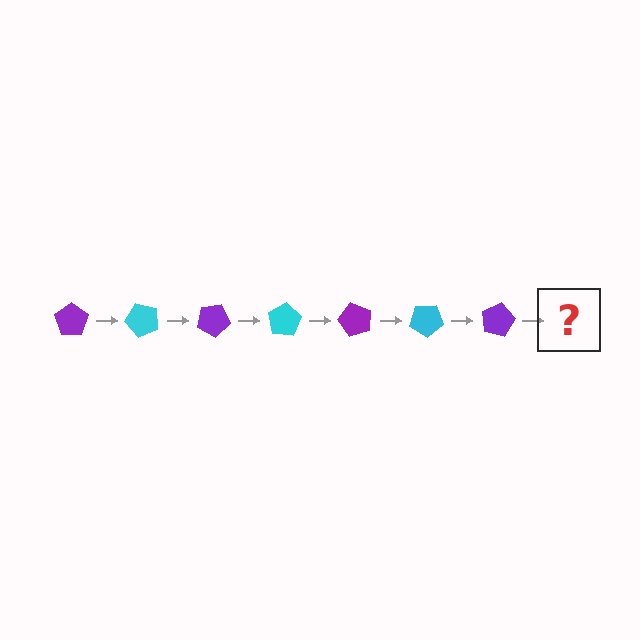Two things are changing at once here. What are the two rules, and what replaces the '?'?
The two rules are that it rotates 50 degrees each step and the color cycles through purple and cyan. The '?' should be a cyan pentagon, rotated 350 degrees from the start.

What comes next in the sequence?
The next element should be a cyan pentagon, rotated 350 degrees from the start.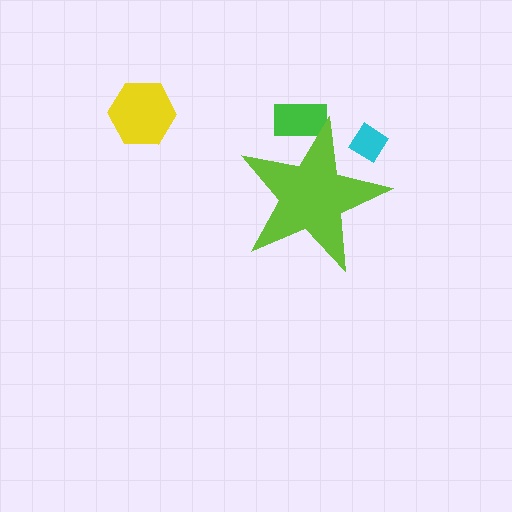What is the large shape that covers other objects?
A lime star.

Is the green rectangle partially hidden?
Yes, the green rectangle is partially hidden behind the lime star.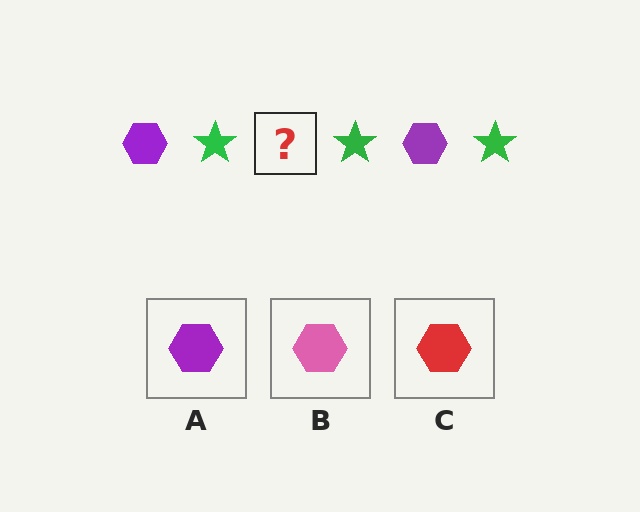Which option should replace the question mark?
Option A.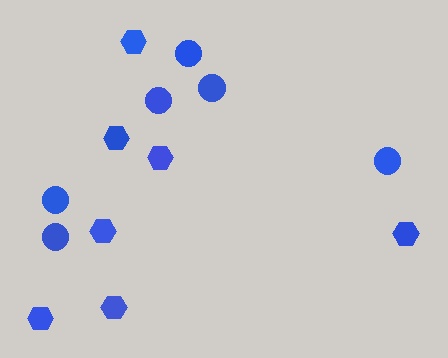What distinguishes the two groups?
There are 2 groups: one group of circles (6) and one group of hexagons (7).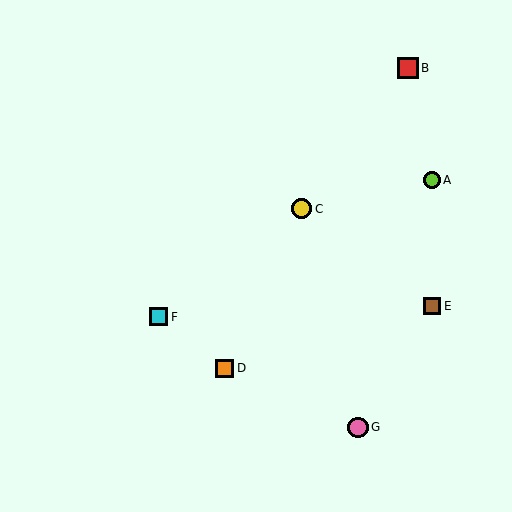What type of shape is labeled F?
Shape F is a cyan square.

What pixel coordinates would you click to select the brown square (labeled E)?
Click at (432, 306) to select the brown square E.